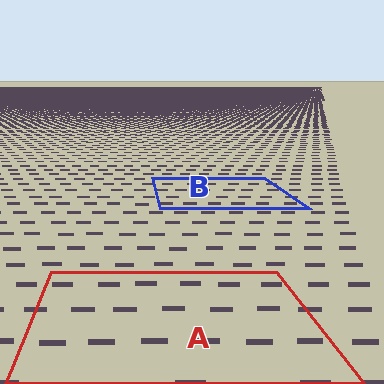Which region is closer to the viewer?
Region A is closer. The texture elements there are larger and more spread out.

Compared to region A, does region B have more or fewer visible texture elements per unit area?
Region B has more texture elements per unit area — they are packed more densely because it is farther away.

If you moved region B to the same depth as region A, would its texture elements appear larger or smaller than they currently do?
They would appear larger. At a closer depth, the same texture elements are projected at a bigger on-screen size.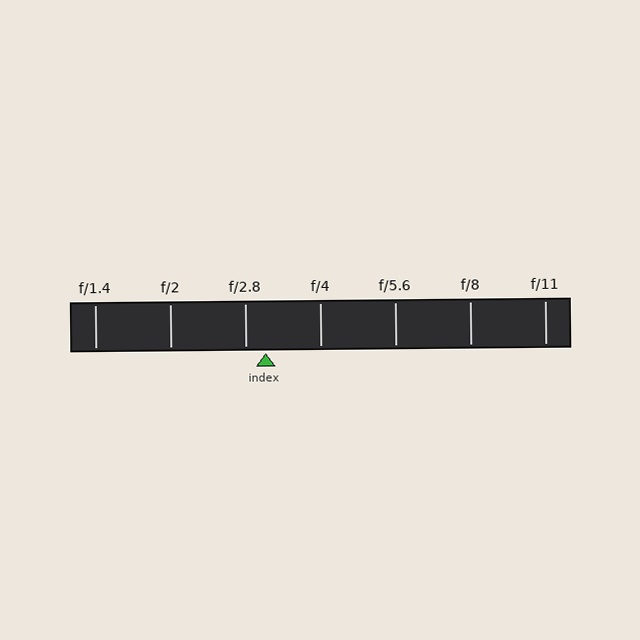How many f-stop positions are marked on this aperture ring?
There are 7 f-stop positions marked.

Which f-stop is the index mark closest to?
The index mark is closest to f/2.8.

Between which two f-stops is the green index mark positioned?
The index mark is between f/2.8 and f/4.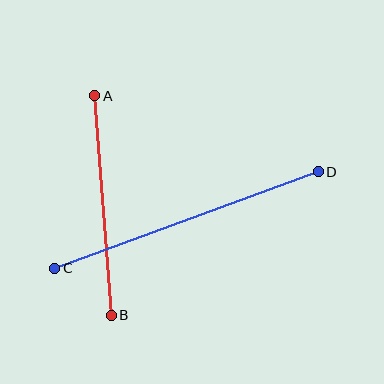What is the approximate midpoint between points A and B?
The midpoint is at approximately (103, 205) pixels.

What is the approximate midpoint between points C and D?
The midpoint is at approximately (187, 220) pixels.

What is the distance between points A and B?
The distance is approximately 220 pixels.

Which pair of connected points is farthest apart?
Points C and D are farthest apart.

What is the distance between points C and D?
The distance is approximately 280 pixels.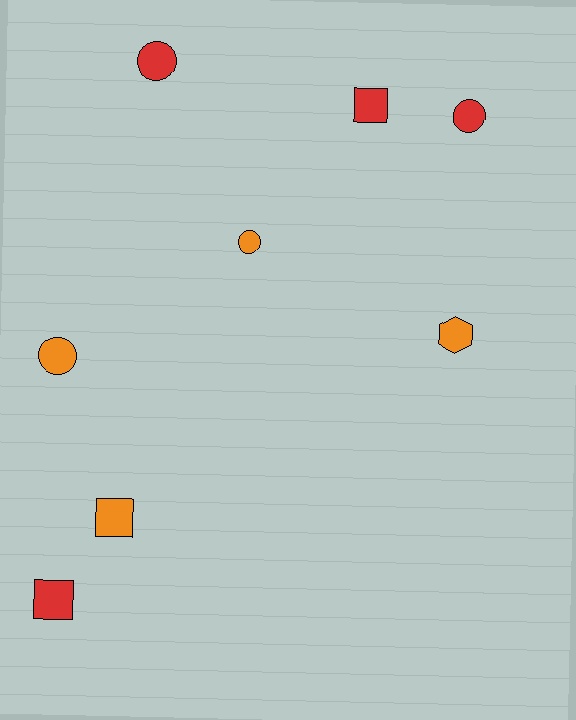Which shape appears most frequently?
Circle, with 4 objects.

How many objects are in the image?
There are 8 objects.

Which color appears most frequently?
Red, with 4 objects.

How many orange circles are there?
There are 2 orange circles.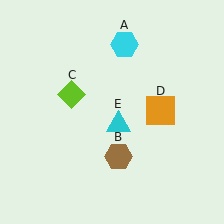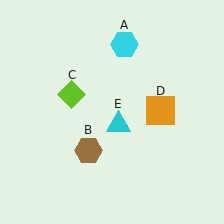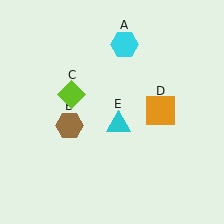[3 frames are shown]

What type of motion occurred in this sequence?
The brown hexagon (object B) rotated clockwise around the center of the scene.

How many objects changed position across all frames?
1 object changed position: brown hexagon (object B).